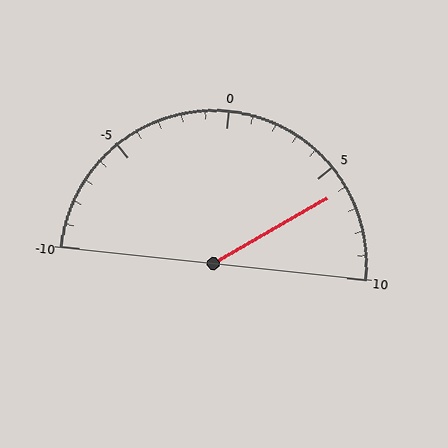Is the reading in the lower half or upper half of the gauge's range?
The reading is in the upper half of the range (-10 to 10).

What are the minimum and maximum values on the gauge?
The gauge ranges from -10 to 10.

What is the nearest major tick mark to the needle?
The nearest major tick mark is 5.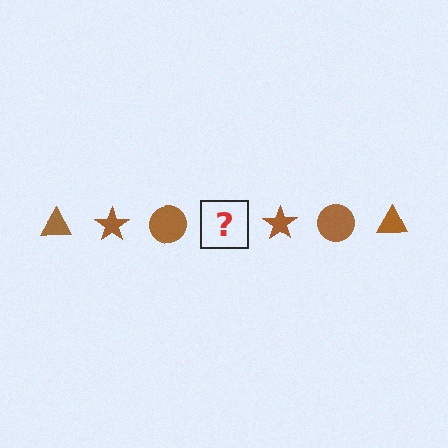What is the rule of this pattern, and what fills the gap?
The rule is that the pattern cycles through triangle, star, circle shapes in brown. The gap should be filled with a brown triangle.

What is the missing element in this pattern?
The missing element is a brown triangle.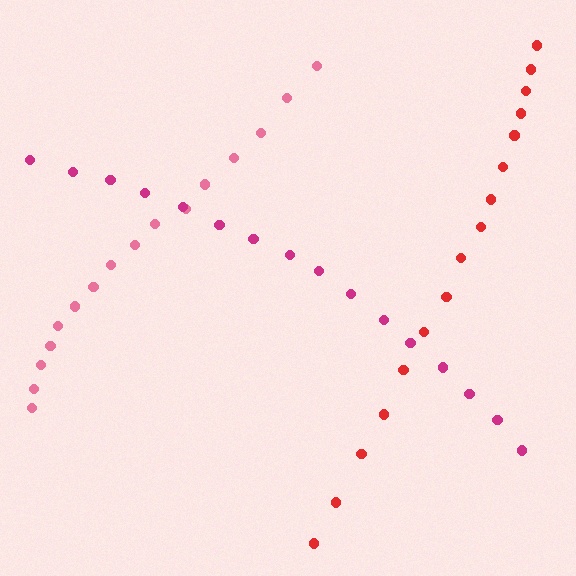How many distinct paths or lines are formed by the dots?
There are 3 distinct paths.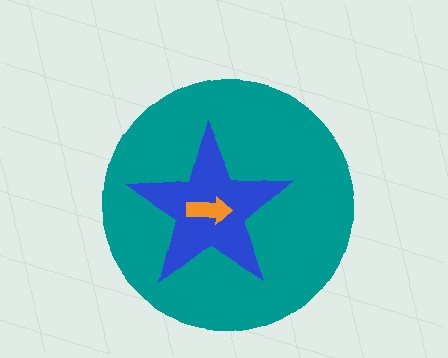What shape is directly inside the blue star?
The orange arrow.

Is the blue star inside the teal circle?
Yes.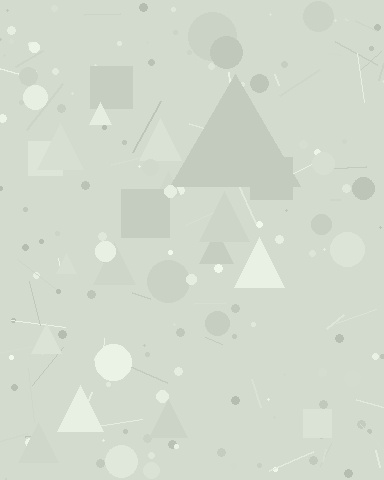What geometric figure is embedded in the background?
A triangle is embedded in the background.